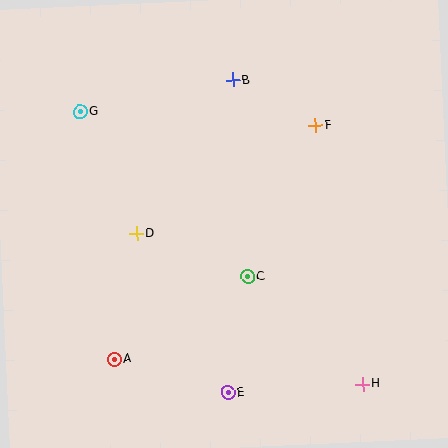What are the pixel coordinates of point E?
Point E is at (228, 393).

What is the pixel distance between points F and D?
The distance between F and D is 209 pixels.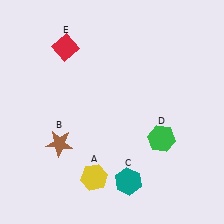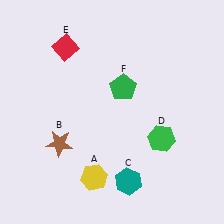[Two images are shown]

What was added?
A green pentagon (F) was added in Image 2.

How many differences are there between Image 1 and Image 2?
There is 1 difference between the two images.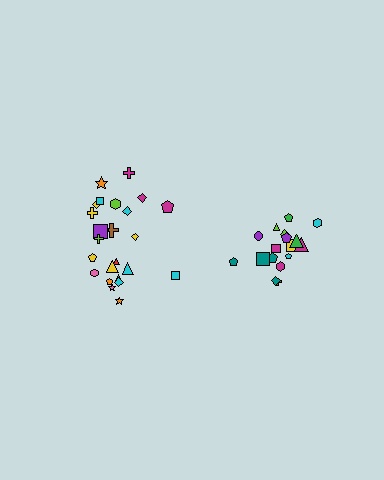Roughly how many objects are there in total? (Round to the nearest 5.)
Roughly 45 objects in total.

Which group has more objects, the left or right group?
The left group.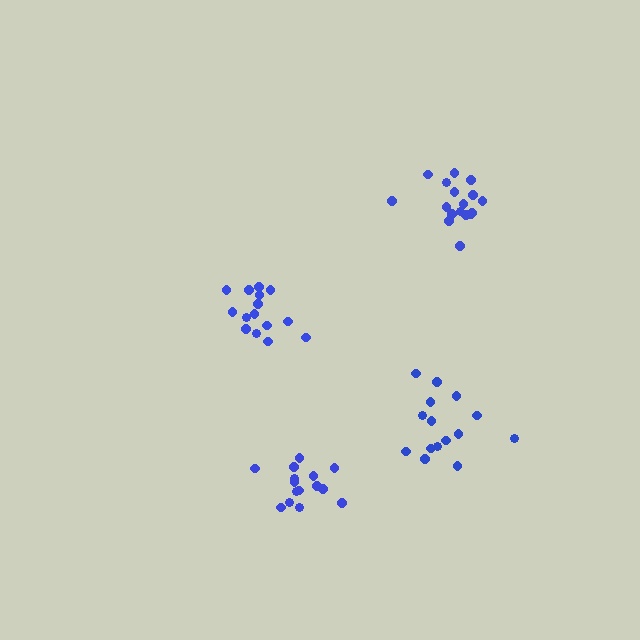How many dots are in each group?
Group 1: 15 dots, Group 2: 15 dots, Group 3: 17 dots, Group 4: 15 dots (62 total).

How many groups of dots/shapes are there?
There are 4 groups.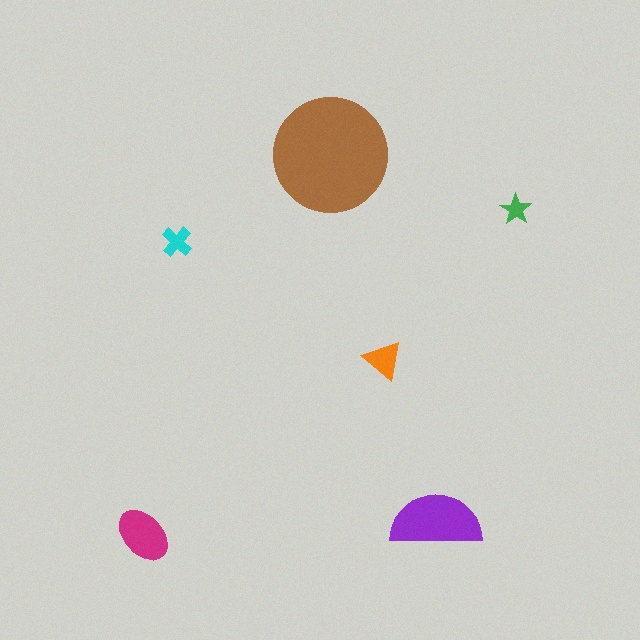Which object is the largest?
The brown circle.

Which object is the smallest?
The green star.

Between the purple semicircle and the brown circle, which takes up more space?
The brown circle.